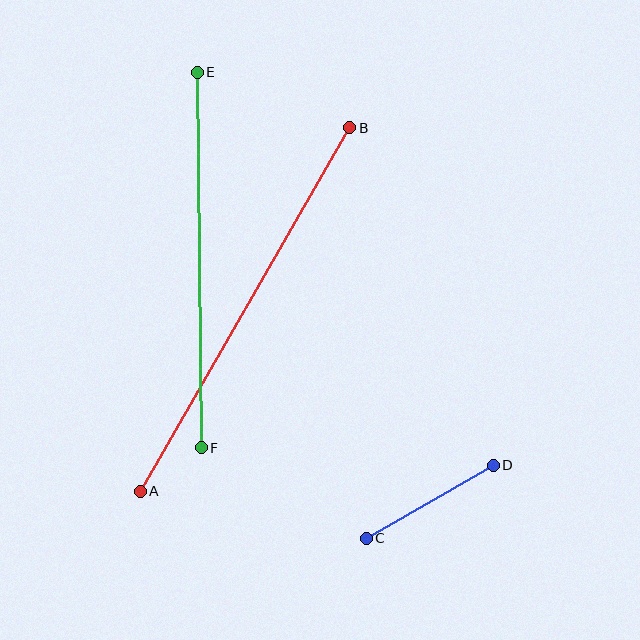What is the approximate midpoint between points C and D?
The midpoint is at approximately (430, 502) pixels.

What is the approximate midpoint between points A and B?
The midpoint is at approximately (245, 310) pixels.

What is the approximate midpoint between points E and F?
The midpoint is at approximately (199, 260) pixels.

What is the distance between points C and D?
The distance is approximately 147 pixels.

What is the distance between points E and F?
The distance is approximately 375 pixels.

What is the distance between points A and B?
The distance is approximately 420 pixels.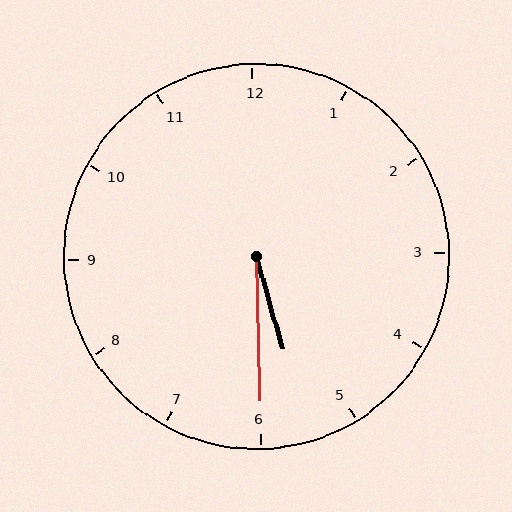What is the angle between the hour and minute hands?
Approximately 15 degrees.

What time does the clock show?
5:30.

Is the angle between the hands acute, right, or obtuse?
It is acute.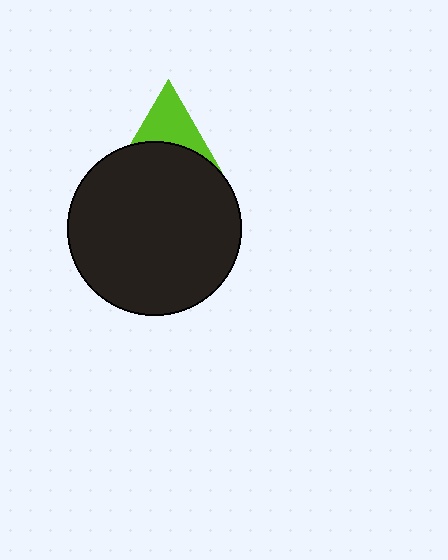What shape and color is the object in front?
The object in front is a black circle.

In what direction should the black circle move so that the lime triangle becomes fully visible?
The black circle should move down. That is the shortest direction to clear the overlap and leave the lime triangle fully visible.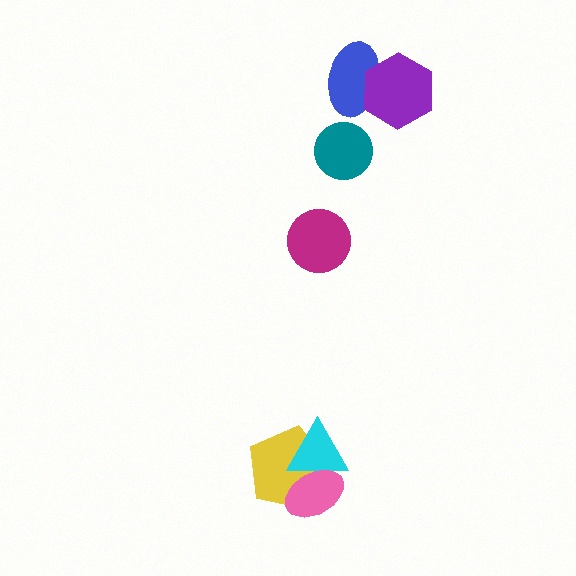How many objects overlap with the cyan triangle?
2 objects overlap with the cyan triangle.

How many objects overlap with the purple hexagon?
1 object overlaps with the purple hexagon.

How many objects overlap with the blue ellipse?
1 object overlaps with the blue ellipse.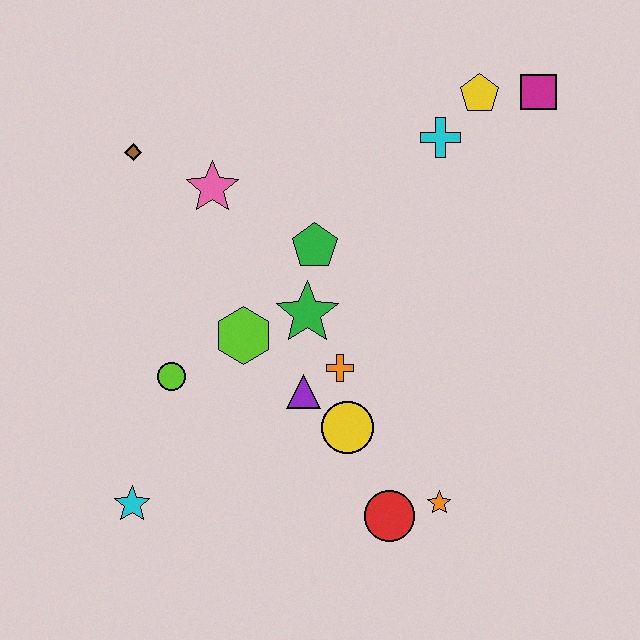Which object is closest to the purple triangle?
The orange cross is closest to the purple triangle.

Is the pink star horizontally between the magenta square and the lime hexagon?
No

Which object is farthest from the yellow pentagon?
The cyan star is farthest from the yellow pentagon.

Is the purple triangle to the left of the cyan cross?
Yes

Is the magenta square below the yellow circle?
No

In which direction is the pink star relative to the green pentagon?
The pink star is to the left of the green pentagon.